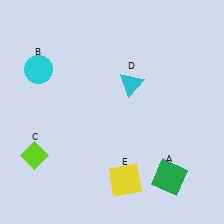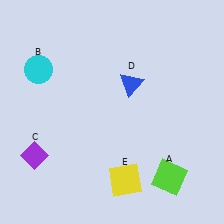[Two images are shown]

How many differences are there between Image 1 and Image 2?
There are 3 differences between the two images.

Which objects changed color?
A changed from green to lime. C changed from lime to purple. D changed from cyan to blue.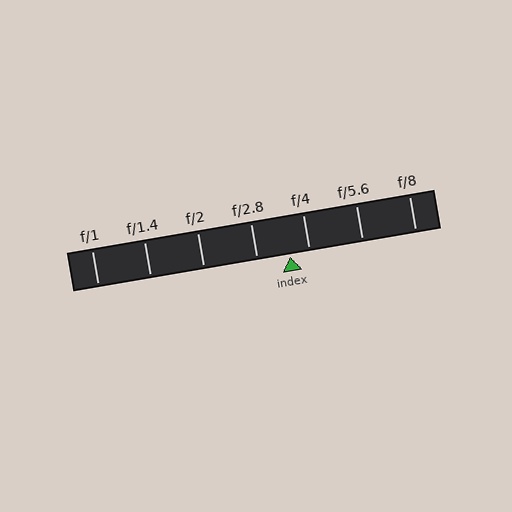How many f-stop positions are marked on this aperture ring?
There are 7 f-stop positions marked.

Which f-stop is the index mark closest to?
The index mark is closest to f/4.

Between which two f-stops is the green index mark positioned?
The index mark is between f/2.8 and f/4.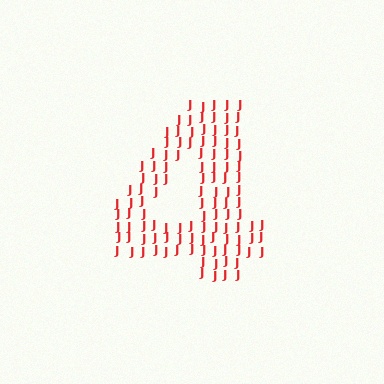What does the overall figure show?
The overall figure shows the digit 4.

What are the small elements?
The small elements are letter J's.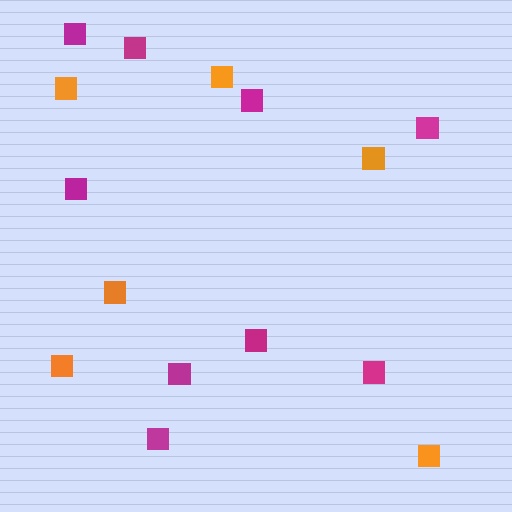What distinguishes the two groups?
There are 2 groups: one group of orange squares (6) and one group of magenta squares (9).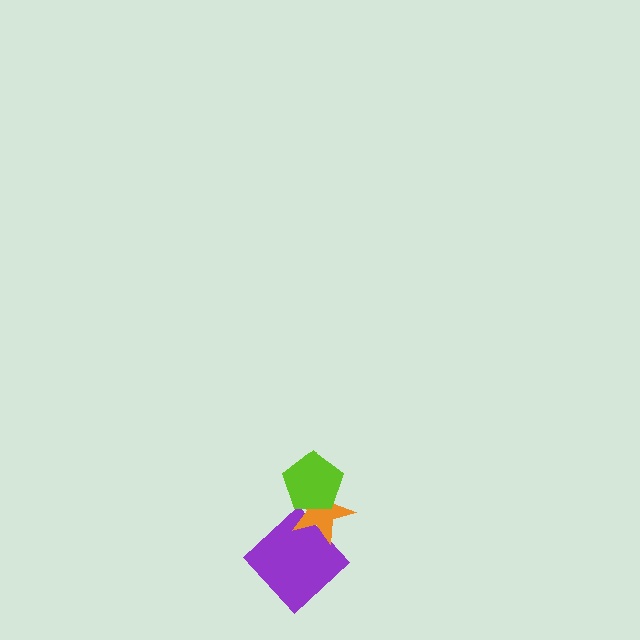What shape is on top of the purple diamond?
The orange star is on top of the purple diamond.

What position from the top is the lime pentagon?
The lime pentagon is 1st from the top.